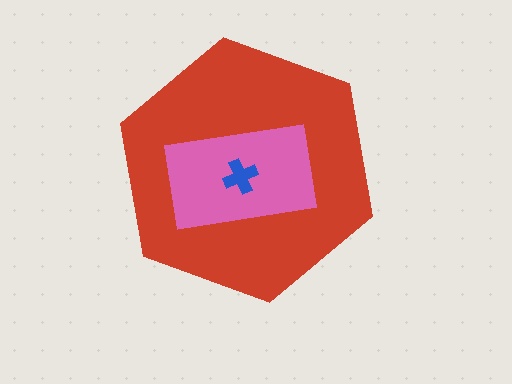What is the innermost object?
The blue cross.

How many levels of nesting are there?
3.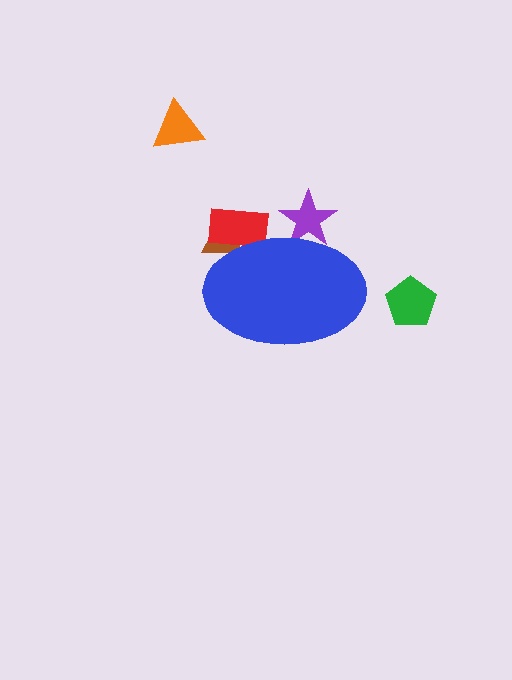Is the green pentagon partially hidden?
No, the green pentagon is fully visible.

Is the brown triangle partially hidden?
Yes, the brown triangle is partially hidden behind the blue ellipse.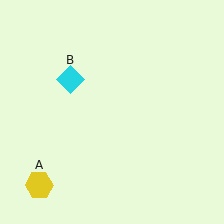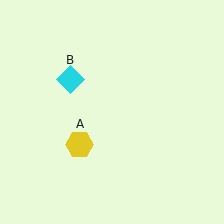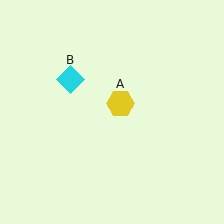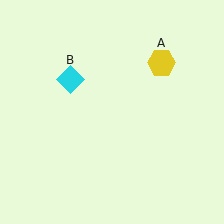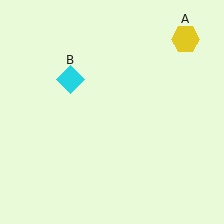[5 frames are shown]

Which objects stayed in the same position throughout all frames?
Cyan diamond (object B) remained stationary.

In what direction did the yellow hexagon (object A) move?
The yellow hexagon (object A) moved up and to the right.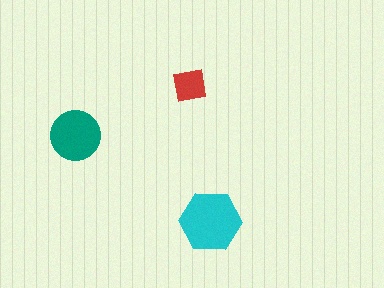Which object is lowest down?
The cyan hexagon is bottommost.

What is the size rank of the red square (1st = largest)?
3rd.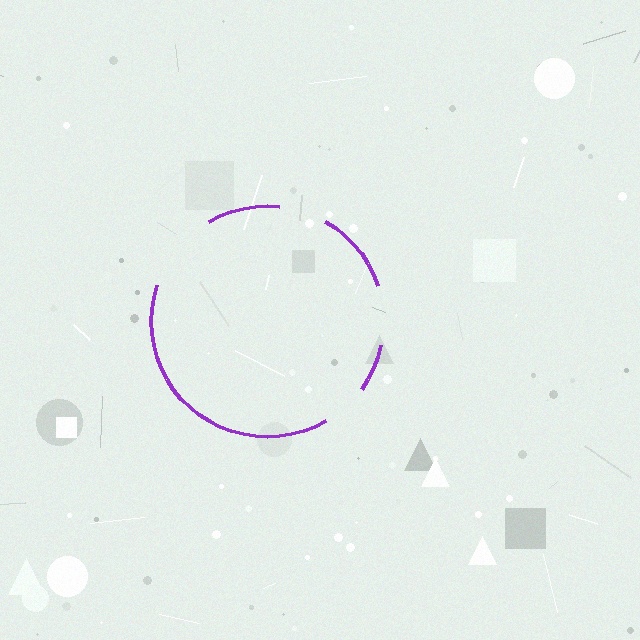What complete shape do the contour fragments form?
The contour fragments form a circle.